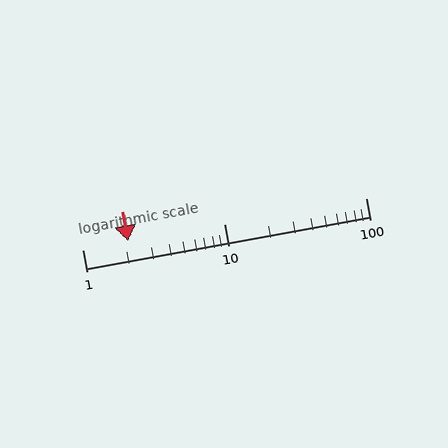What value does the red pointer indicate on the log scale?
The pointer indicates approximately 2.1.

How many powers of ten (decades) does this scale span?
The scale spans 2 decades, from 1 to 100.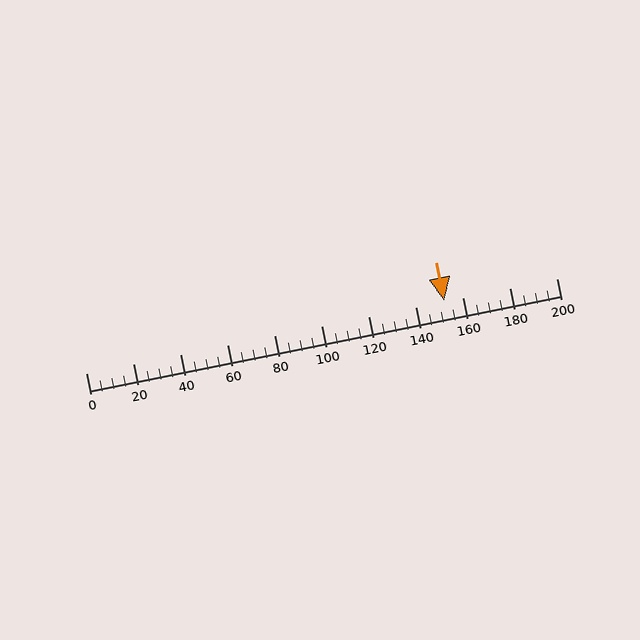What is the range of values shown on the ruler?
The ruler shows values from 0 to 200.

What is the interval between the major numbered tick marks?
The major tick marks are spaced 20 units apart.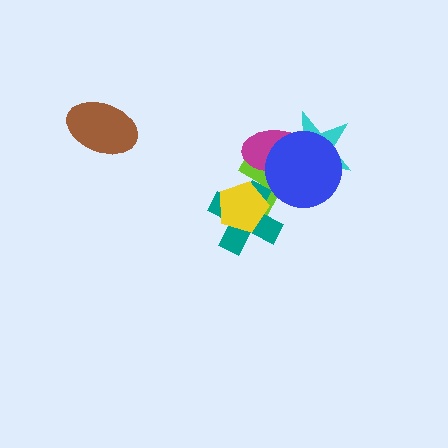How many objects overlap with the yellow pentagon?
2 objects overlap with the yellow pentagon.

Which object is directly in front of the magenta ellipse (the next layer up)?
The cyan star is directly in front of the magenta ellipse.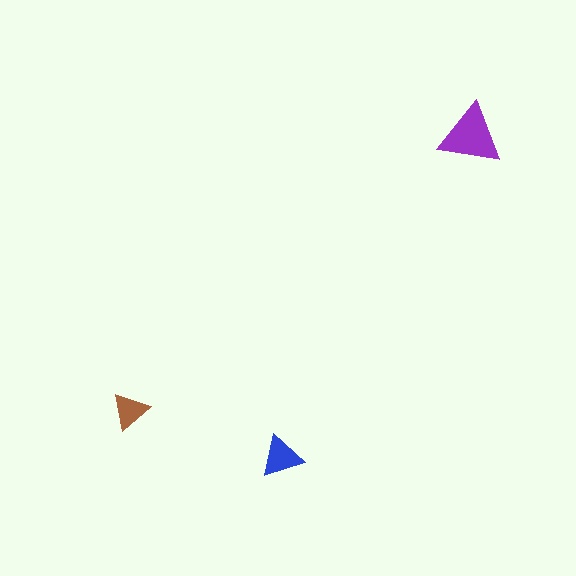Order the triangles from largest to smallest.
the purple one, the blue one, the brown one.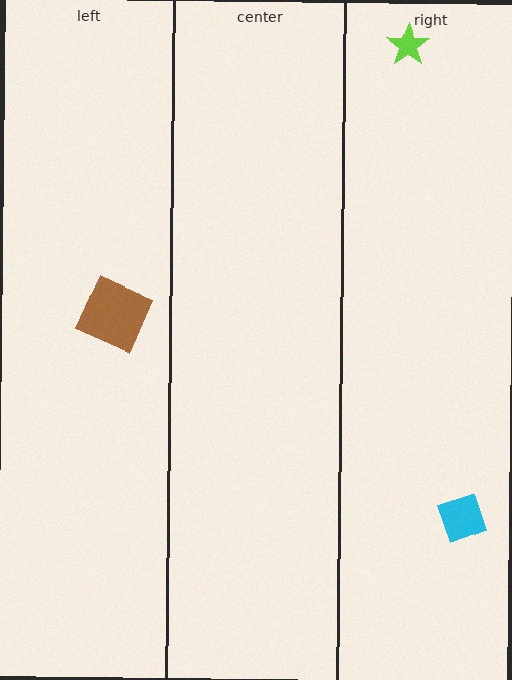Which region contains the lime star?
The right region.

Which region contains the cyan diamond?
The right region.